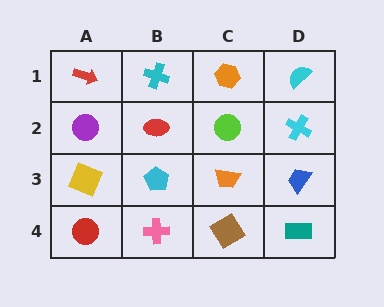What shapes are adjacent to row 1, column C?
A lime circle (row 2, column C), a cyan cross (row 1, column B), a cyan semicircle (row 1, column D).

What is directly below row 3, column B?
A pink cross.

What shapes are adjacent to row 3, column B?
A red ellipse (row 2, column B), a pink cross (row 4, column B), a yellow square (row 3, column A), an orange trapezoid (row 3, column C).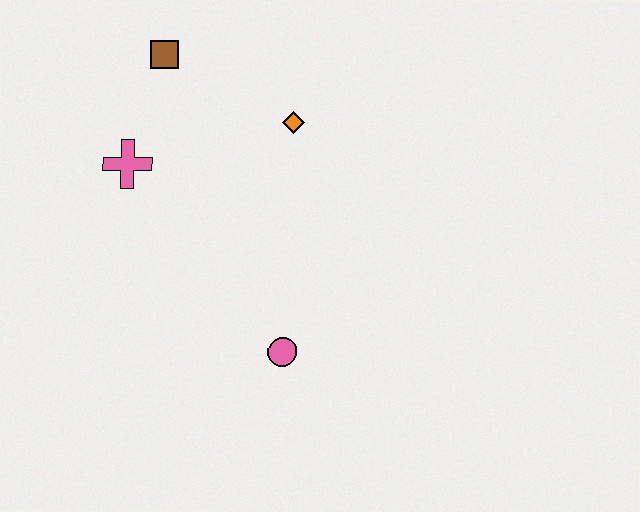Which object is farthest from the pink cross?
The pink circle is farthest from the pink cross.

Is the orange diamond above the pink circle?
Yes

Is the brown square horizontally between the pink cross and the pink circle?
Yes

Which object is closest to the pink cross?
The brown square is closest to the pink cross.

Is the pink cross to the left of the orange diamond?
Yes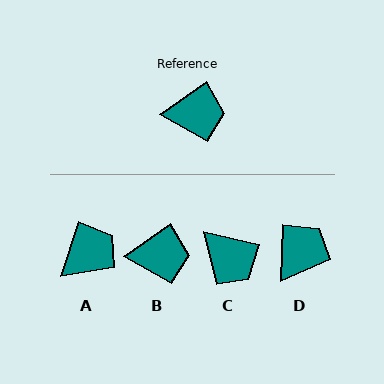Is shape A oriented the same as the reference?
No, it is off by about 38 degrees.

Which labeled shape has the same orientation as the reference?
B.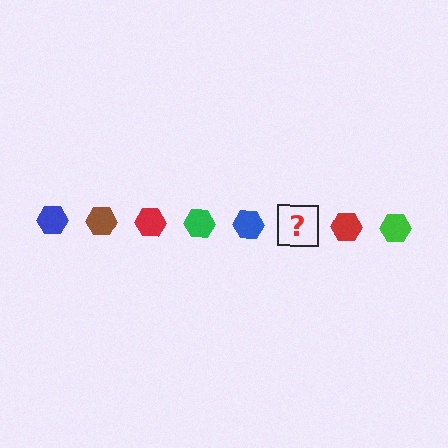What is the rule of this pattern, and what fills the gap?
The rule is that the pattern cycles through blue, brown, red, green hexagons. The gap should be filled with a brown hexagon.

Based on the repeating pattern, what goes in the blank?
The blank should be a brown hexagon.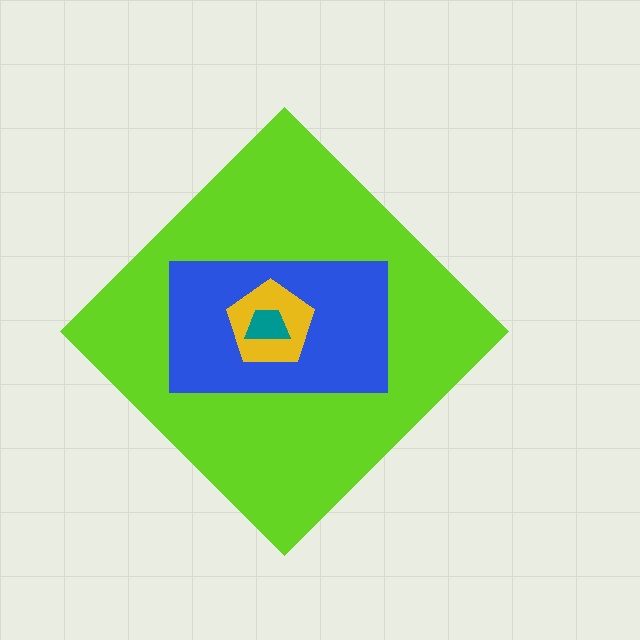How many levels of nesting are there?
4.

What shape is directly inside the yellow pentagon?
The teal trapezoid.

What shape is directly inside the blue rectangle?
The yellow pentagon.